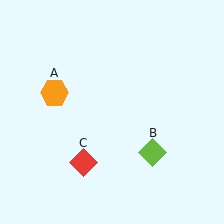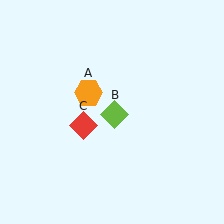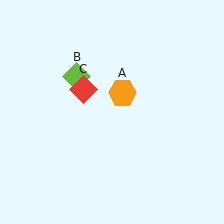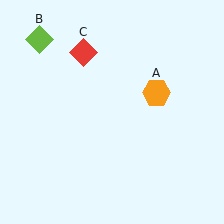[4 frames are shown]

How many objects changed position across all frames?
3 objects changed position: orange hexagon (object A), lime diamond (object B), red diamond (object C).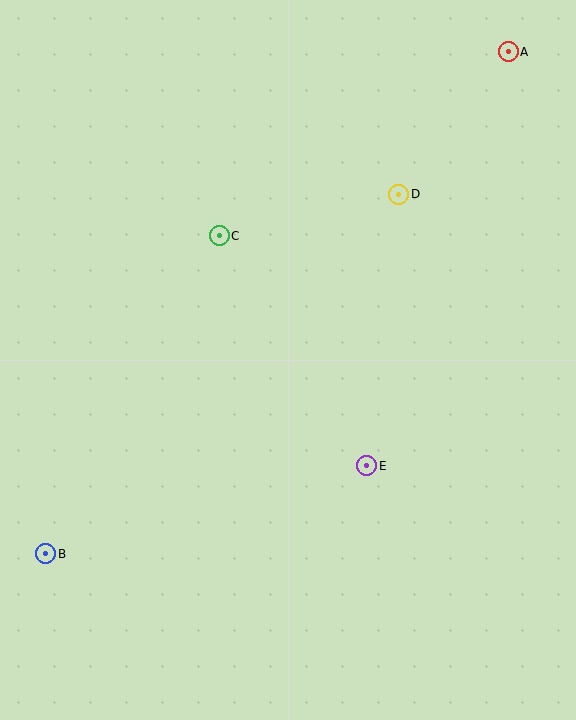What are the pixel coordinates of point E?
Point E is at (367, 466).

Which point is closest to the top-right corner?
Point A is closest to the top-right corner.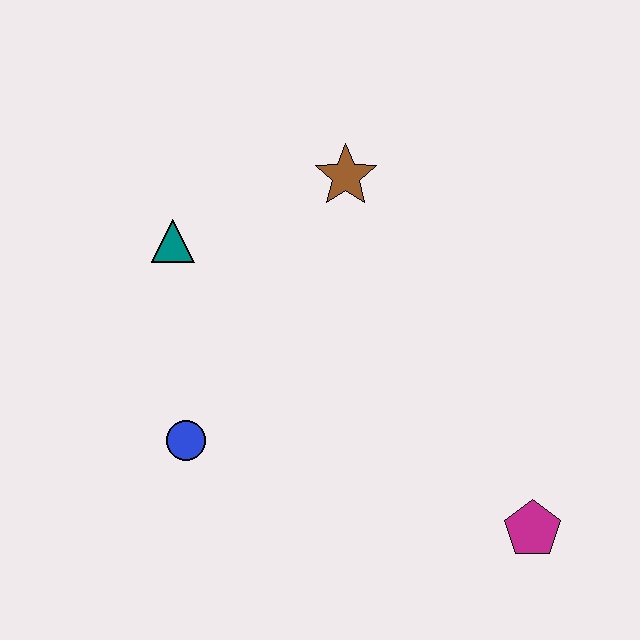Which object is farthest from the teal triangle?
The magenta pentagon is farthest from the teal triangle.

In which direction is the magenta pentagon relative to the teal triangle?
The magenta pentagon is to the right of the teal triangle.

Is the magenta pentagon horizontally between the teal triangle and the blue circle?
No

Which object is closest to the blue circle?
The teal triangle is closest to the blue circle.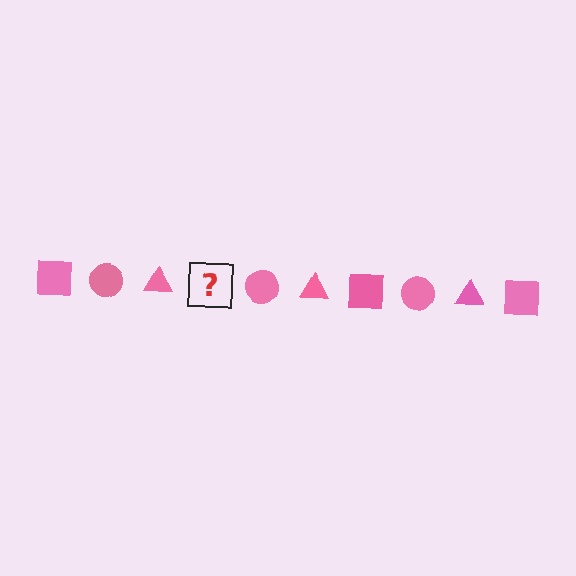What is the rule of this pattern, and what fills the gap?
The rule is that the pattern cycles through square, circle, triangle shapes in pink. The gap should be filled with a pink square.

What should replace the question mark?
The question mark should be replaced with a pink square.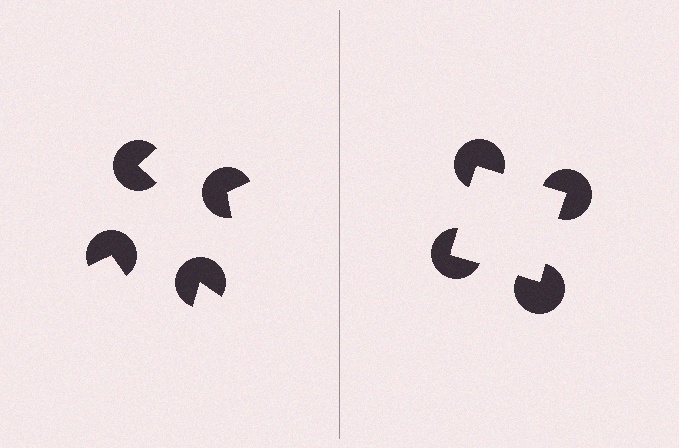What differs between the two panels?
The pac-man discs are positioned identically on both sides; only the wedge orientations differ. On the right they align to a square; on the left they are misaligned.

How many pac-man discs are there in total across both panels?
8 — 4 on each side.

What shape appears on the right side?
An illusory square.